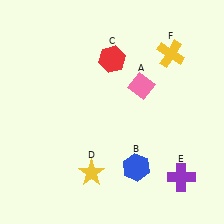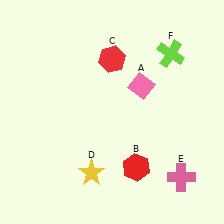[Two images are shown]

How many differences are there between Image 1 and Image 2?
There are 3 differences between the two images.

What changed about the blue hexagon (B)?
In Image 1, B is blue. In Image 2, it changed to red.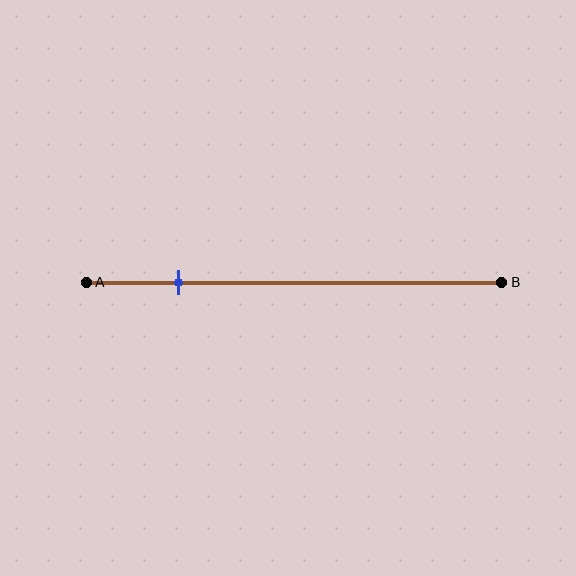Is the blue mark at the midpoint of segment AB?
No, the mark is at about 20% from A, not at the 50% midpoint.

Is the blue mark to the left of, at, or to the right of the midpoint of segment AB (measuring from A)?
The blue mark is to the left of the midpoint of segment AB.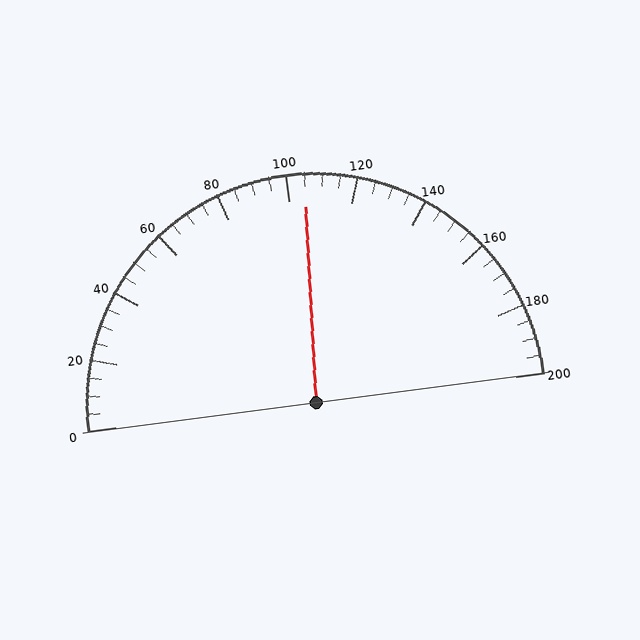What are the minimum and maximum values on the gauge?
The gauge ranges from 0 to 200.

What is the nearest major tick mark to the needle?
The nearest major tick mark is 100.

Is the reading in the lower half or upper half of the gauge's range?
The reading is in the upper half of the range (0 to 200).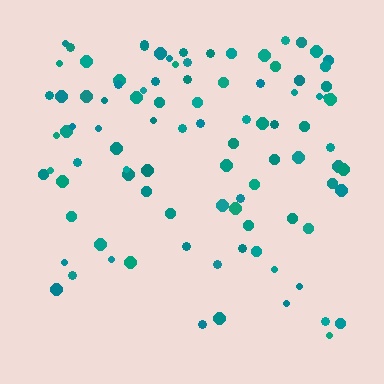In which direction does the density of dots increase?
From bottom to top, with the top side densest.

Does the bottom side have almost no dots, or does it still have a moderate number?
Still a moderate number, just noticeably fewer than the top.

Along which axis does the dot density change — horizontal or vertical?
Vertical.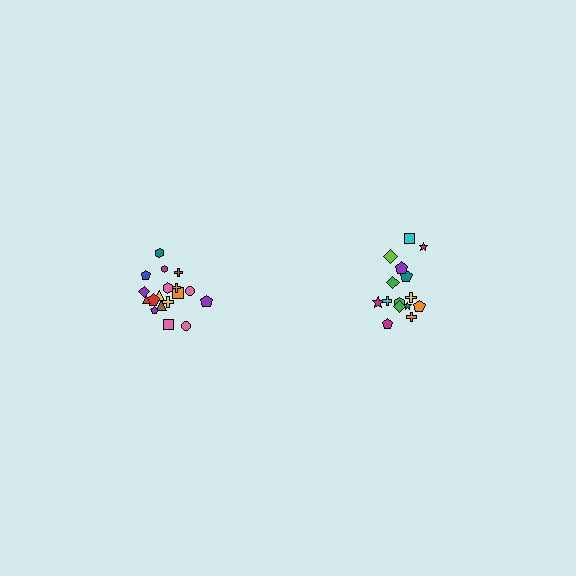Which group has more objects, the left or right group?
The left group.